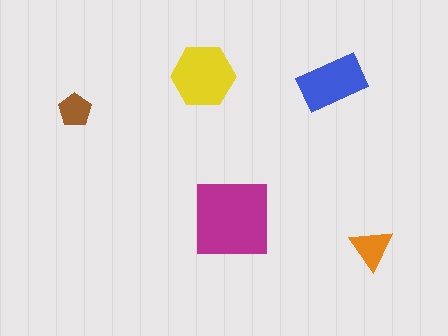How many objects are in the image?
There are 5 objects in the image.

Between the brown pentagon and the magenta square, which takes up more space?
The magenta square.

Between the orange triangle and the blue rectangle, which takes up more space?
The blue rectangle.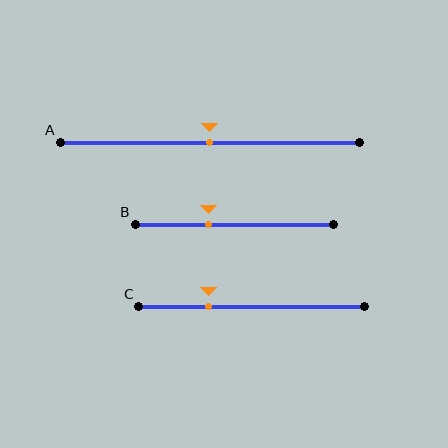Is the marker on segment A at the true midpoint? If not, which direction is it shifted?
Yes, the marker on segment A is at the true midpoint.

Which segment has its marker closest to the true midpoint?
Segment A has its marker closest to the true midpoint.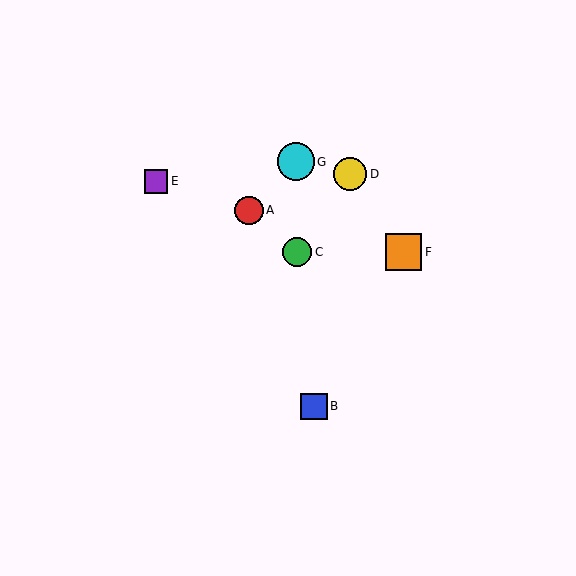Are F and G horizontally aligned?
No, F is at y≈252 and G is at y≈162.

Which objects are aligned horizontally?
Objects C, F are aligned horizontally.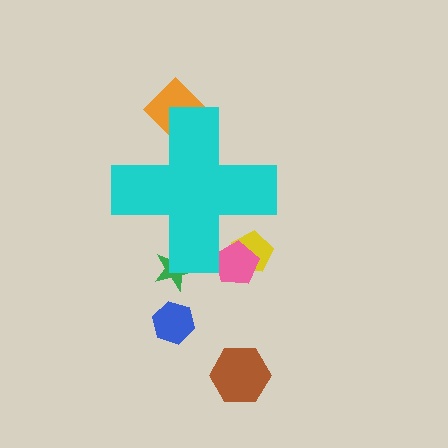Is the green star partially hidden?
Yes, the green star is partially hidden behind the cyan cross.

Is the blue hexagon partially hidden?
No, the blue hexagon is fully visible.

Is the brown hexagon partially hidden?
No, the brown hexagon is fully visible.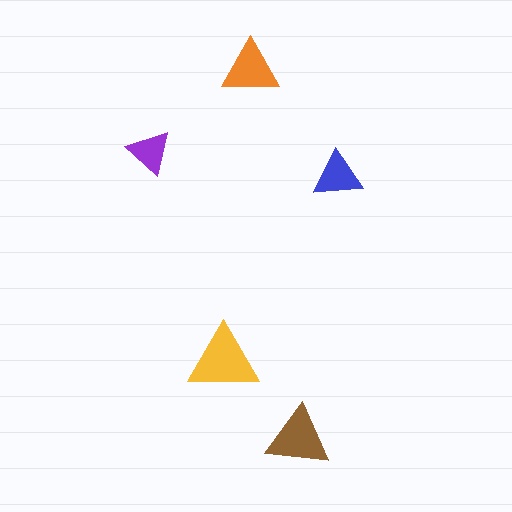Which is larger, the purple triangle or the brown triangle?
The brown one.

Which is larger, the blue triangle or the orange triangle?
The orange one.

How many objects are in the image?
There are 5 objects in the image.